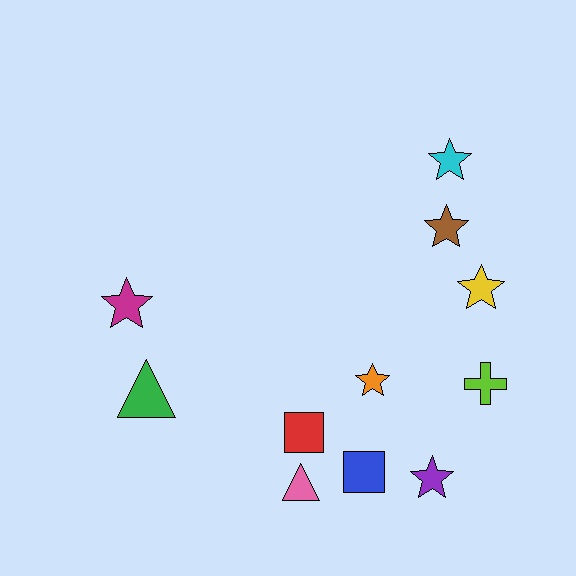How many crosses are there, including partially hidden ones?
There is 1 cross.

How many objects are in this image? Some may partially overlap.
There are 11 objects.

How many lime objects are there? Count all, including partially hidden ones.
There is 1 lime object.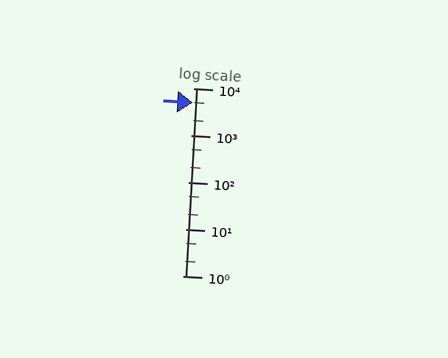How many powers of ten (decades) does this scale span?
The scale spans 4 decades, from 1 to 10000.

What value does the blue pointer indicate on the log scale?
The pointer indicates approximately 4800.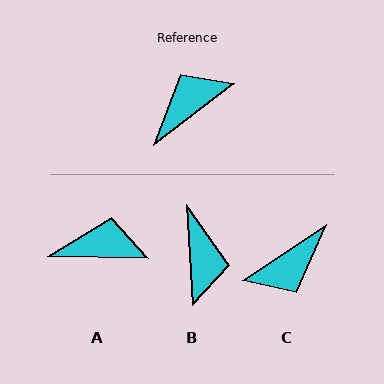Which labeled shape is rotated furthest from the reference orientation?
C, about 176 degrees away.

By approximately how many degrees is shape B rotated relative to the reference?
Approximately 124 degrees clockwise.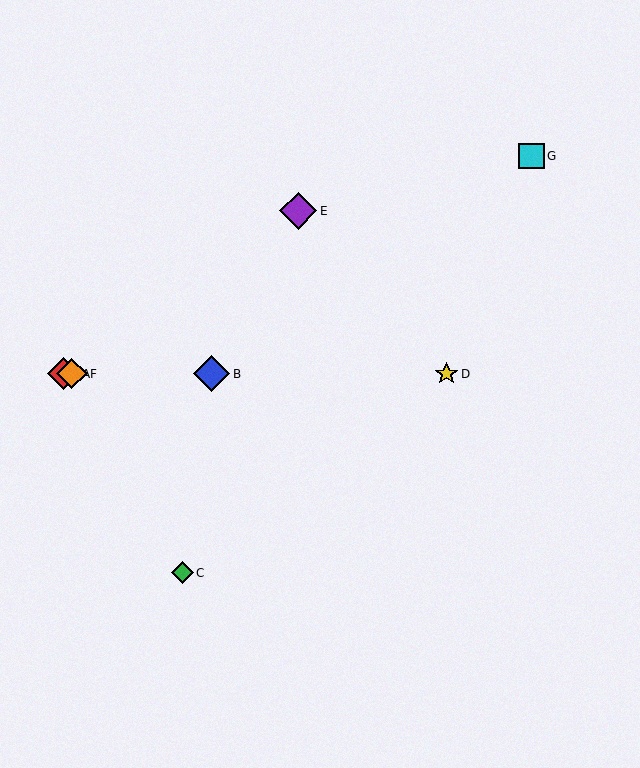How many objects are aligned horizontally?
4 objects (A, B, D, F) are aligned horizontally.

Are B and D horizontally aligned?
Yes, both are at y≈374.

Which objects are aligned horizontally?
Objects A, B, D, F are aligned horizontally.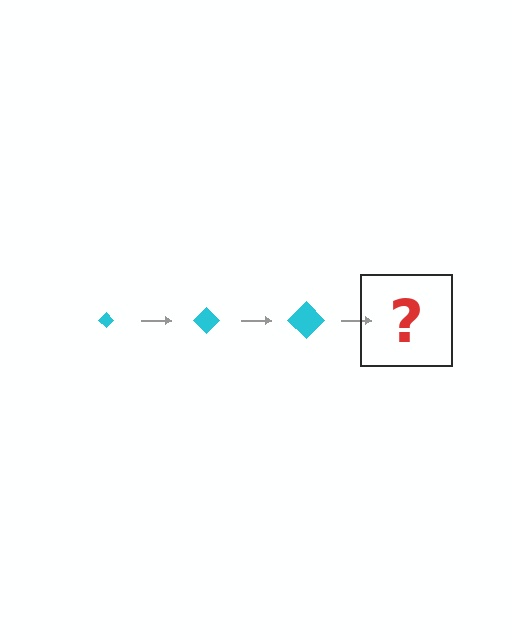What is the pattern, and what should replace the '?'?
The pattern is that the diamond gets progressively larger each step. The '?' should be a cyan diamond, larger than the previous one.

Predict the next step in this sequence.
The next step is a cyan diamond, larger than the previous one.